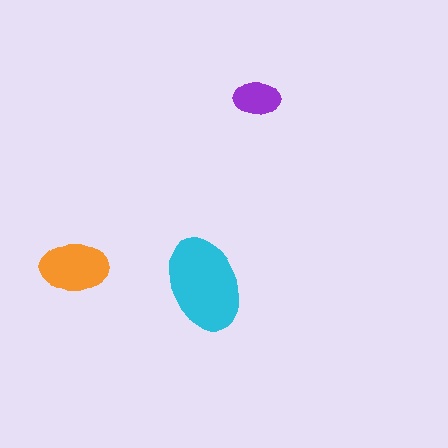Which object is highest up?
The purple ellipse is topmost.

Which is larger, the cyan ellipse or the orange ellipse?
The cyan one.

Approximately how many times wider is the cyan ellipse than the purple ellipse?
About 2 times wider.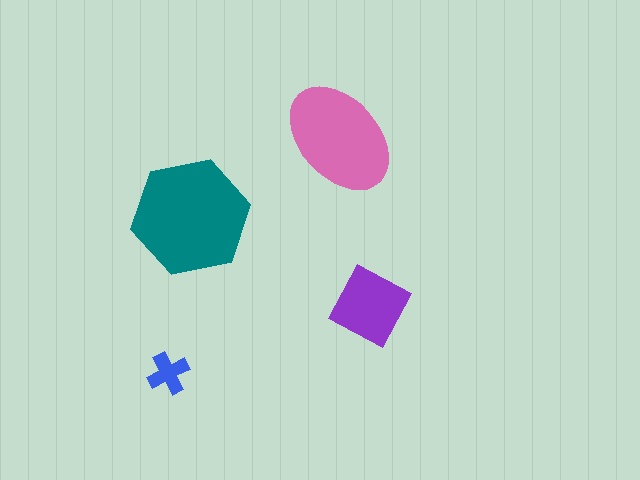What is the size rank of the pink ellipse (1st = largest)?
2nd.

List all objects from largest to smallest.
The teal hexagon, the pink ellipse, the purple square, the blue cross.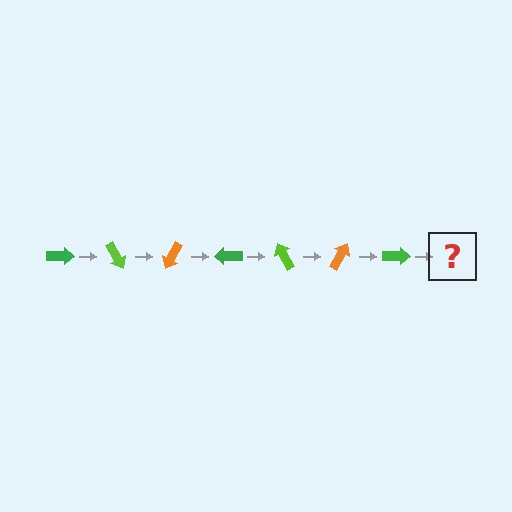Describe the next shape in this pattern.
It should be a lime arrow, rotated 420 degrees from the start.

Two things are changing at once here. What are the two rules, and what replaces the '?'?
The two rules are that it rotates 60 degrees each step and the color cycles through green, lime, and orange. The '?' should be a lime arrow, rotated 420 degrees from the start.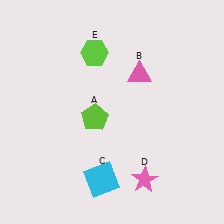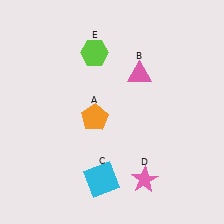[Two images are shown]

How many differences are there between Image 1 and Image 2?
There is 1 difference between the two images.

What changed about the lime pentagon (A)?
In Image 1, A is lime. In Image 2, it changed to orange.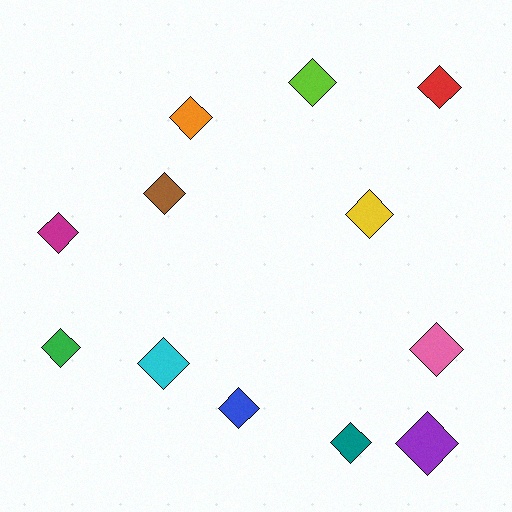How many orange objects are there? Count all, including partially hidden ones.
There is 1 orange object.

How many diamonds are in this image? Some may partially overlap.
There are 12 diamonds.